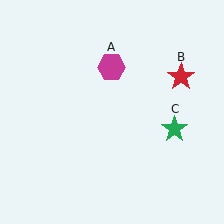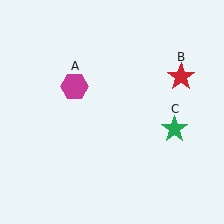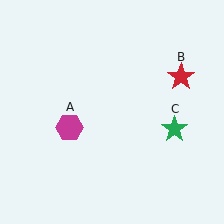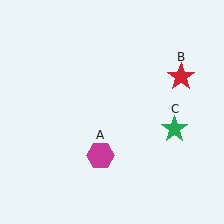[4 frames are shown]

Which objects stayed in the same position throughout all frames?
Red star (object B) and green star (object C) remained stationary.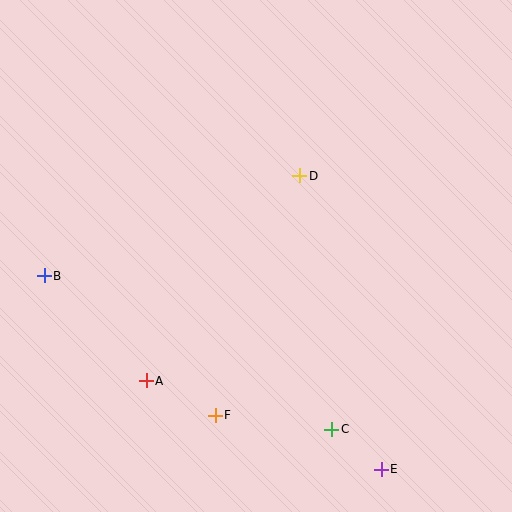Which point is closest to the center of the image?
Point D at (300, 176) is closest to the center.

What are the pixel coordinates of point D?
Point D is at (300, 176).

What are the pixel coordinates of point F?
Point F is at (215, 415).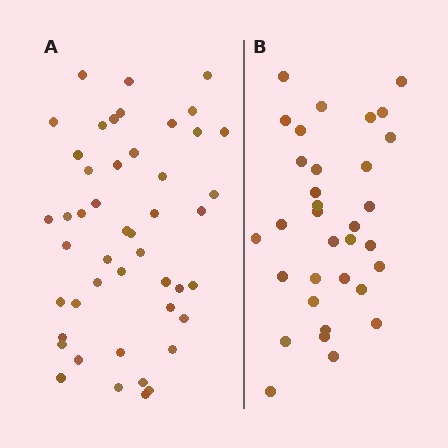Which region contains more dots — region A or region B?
Region A (the left region) has more dots.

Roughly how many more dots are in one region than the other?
Region A has approximately 15 more dots than region B.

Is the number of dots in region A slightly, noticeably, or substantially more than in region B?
Region A has noticeably more, but not dramatically so. The ratio is roughly 1.4 to 1.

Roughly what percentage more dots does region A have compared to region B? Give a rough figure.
About 40% more.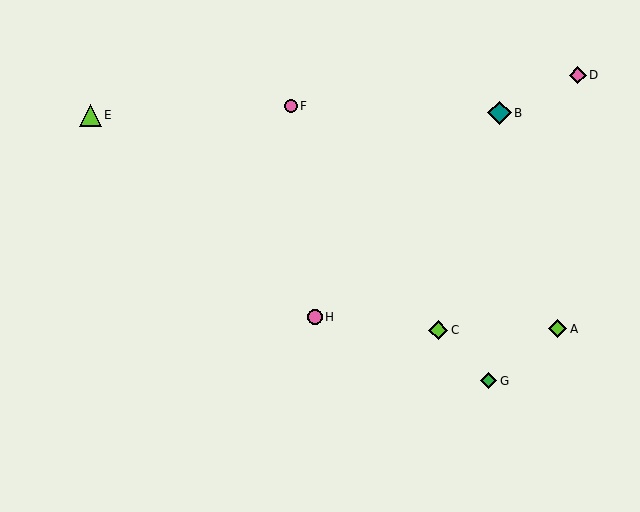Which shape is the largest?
The teal diamond (labeled B) is the largest.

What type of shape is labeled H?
Shape H is a pink circle.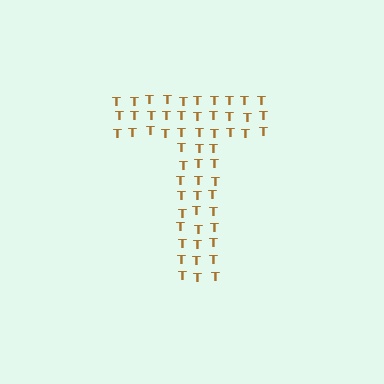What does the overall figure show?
The overall figure shows the letter T.